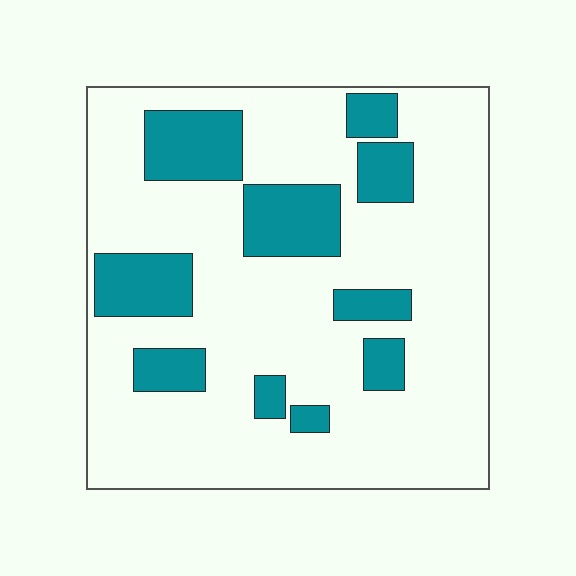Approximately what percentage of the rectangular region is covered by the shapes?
Approximately 25%.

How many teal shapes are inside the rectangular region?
10.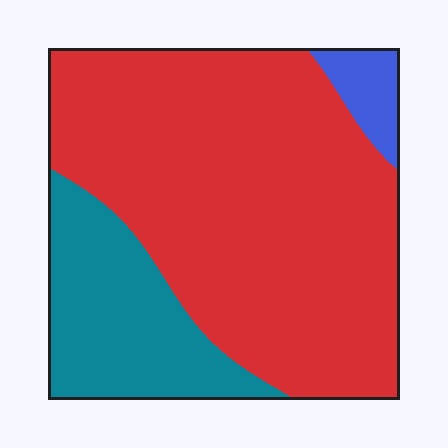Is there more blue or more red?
Red.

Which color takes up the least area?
Blue, at roughly 5%.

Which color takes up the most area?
Red, at roughly 70%.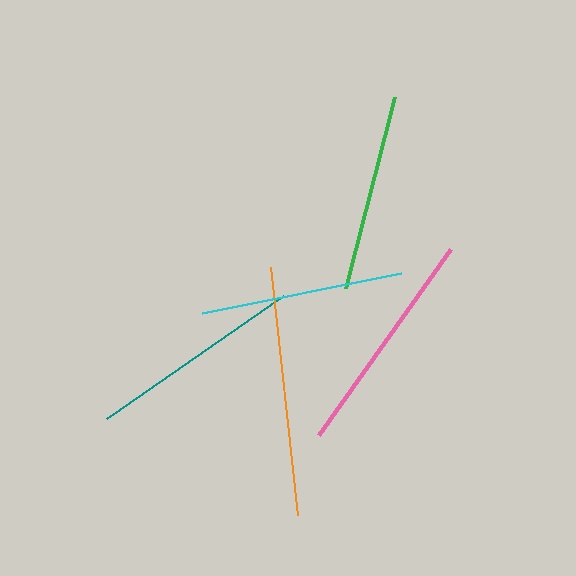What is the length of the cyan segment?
The cyan segment is approximately 204 pixels long.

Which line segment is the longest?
The orange line is the longest at approximately 250 pixels.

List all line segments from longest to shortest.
From longest to shortest: orange, pink, teal, cyan, green.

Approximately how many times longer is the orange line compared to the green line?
The orange line is approximately 1.3 times the length of the green line.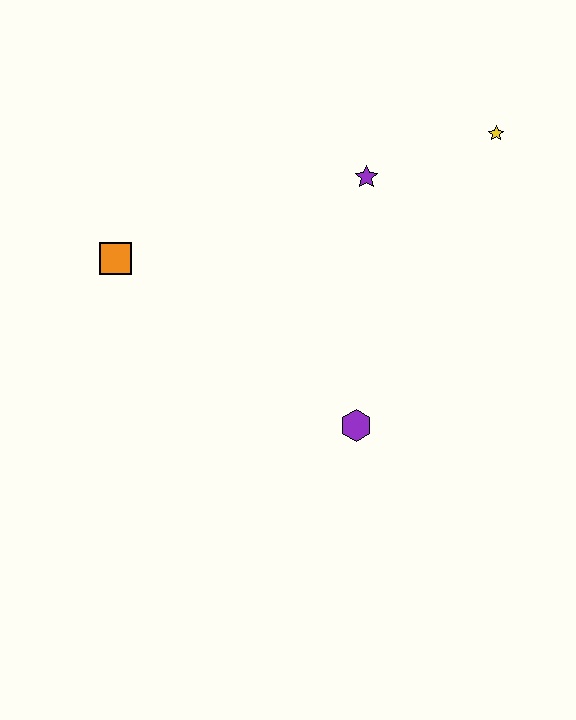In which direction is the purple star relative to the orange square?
The purple star is to the right of the orange square.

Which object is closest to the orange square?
The purple star is closest to the orange square.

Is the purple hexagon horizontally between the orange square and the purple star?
Yes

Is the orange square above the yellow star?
No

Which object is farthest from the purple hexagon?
The yellow star is farthest from the purple hexagon.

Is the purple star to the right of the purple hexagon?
Yes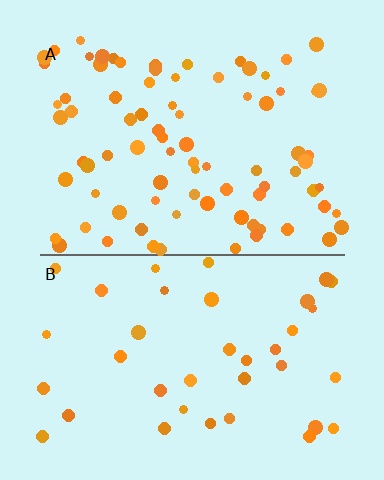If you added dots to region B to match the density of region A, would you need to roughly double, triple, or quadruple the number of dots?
Approximately double.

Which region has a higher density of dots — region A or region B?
A (the top).